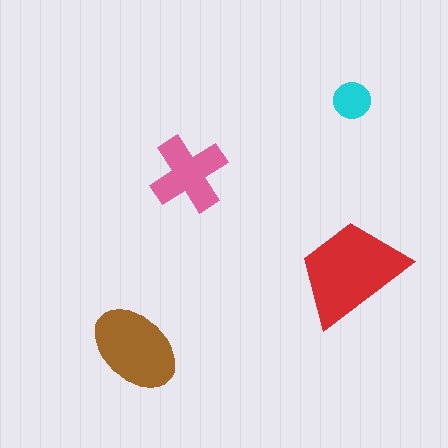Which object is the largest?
The red trapezoid.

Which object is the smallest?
The cyan circle.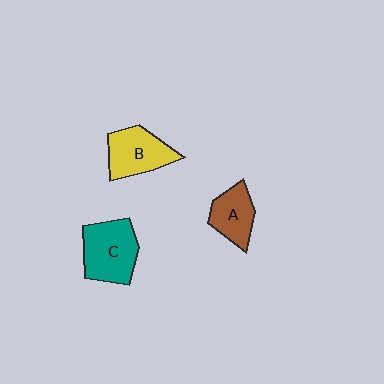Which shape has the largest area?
Shape C (teal).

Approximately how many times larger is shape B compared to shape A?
Approximately 1.3 times.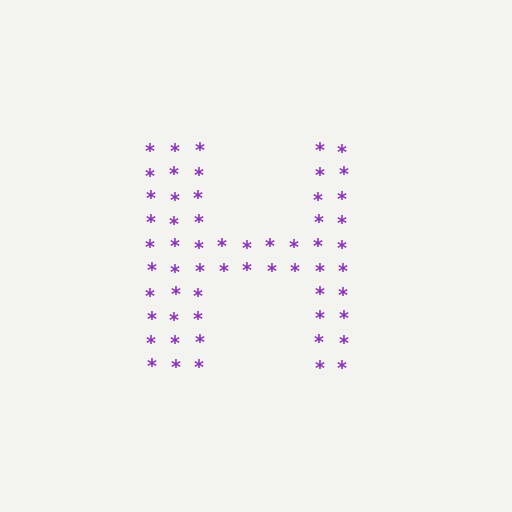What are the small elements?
The small elements are asterisks.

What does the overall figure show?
The overall figure shows the letter H.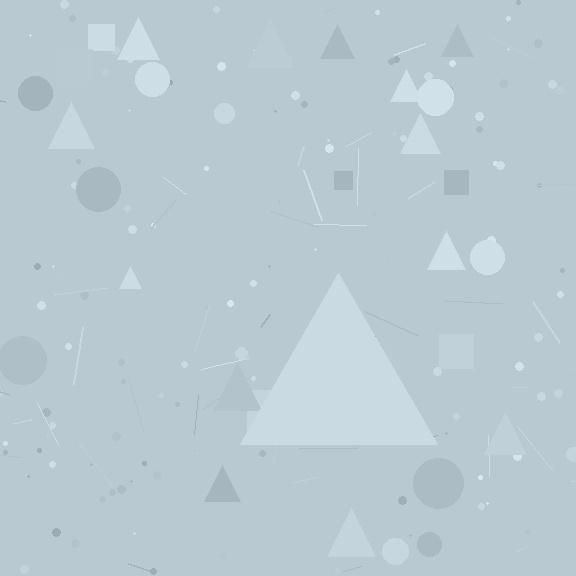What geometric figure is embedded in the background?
A triangle is embedded in the background.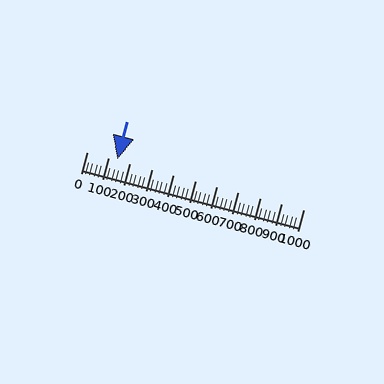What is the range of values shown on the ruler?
The ruler shows values from 0 to 1000.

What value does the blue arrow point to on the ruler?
The blue arrow points to approximately 140.